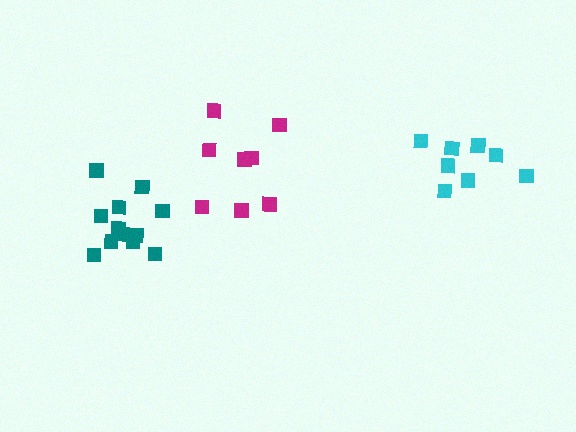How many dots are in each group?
Group 1: 12 dots, Group 2: 8 dots, Group 3: 8 dots (28 total).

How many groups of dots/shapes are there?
There are 3 groups.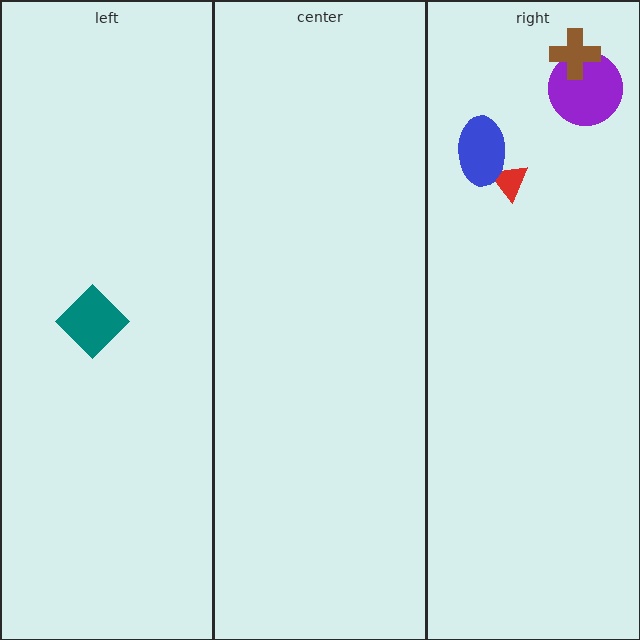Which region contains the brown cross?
The right region.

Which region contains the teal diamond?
The left region.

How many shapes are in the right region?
4.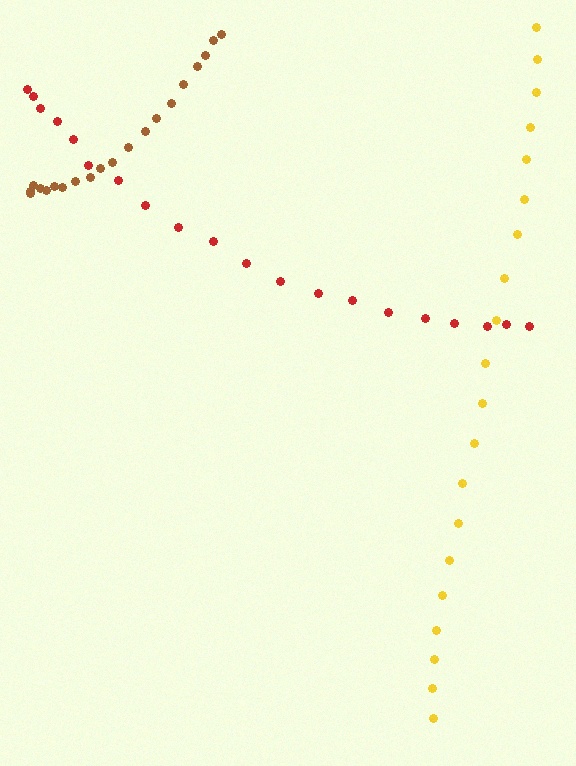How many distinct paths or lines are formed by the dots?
There are 3 distinct paths.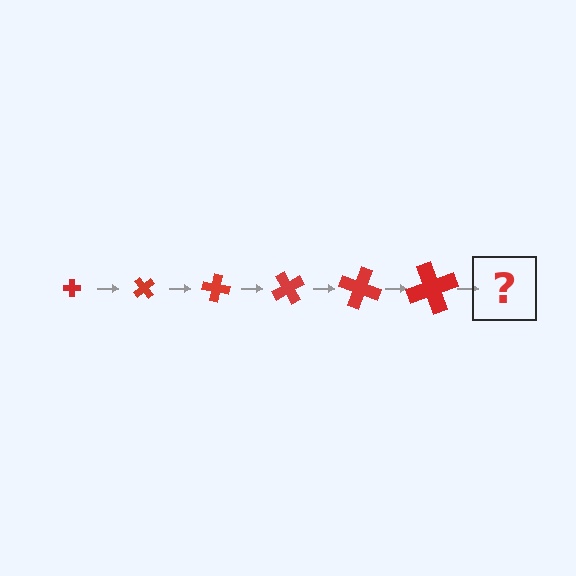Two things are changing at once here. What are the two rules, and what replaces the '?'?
The two rules are that the cross grows larger each step and it rotates 50 degrees each step. The '?' should be a cross, larger than the previous one and rotated 300 degrees from the start.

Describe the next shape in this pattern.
It should be a cross, larger than the previous one and rotated 300 degrees from the start.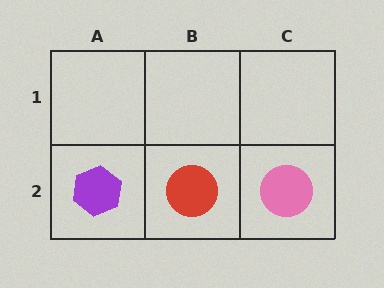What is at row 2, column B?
A red circle.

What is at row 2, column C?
A pink circle.